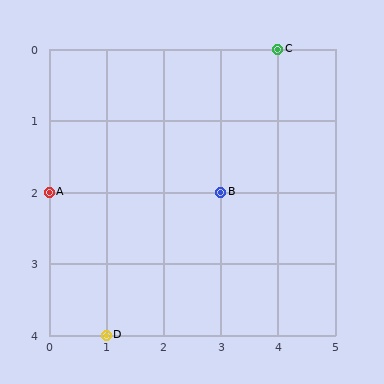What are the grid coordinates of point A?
Point A is at grid coordinates (0, 2).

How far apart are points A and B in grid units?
Points A and B are 3 columns apart.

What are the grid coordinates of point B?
Point B is at grid coordinates (3, 2).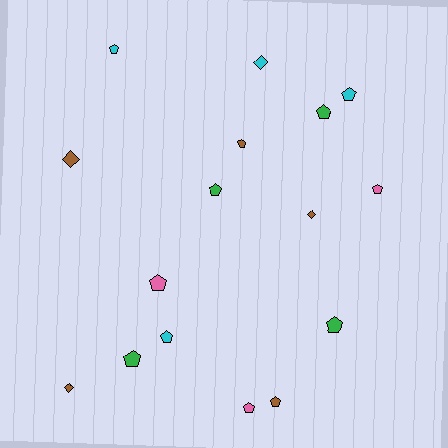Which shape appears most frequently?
Pentagon, with 12 objects.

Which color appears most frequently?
Brown, with 5 objects.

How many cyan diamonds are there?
There is 1 cyan diamond.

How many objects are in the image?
There are 16 objects.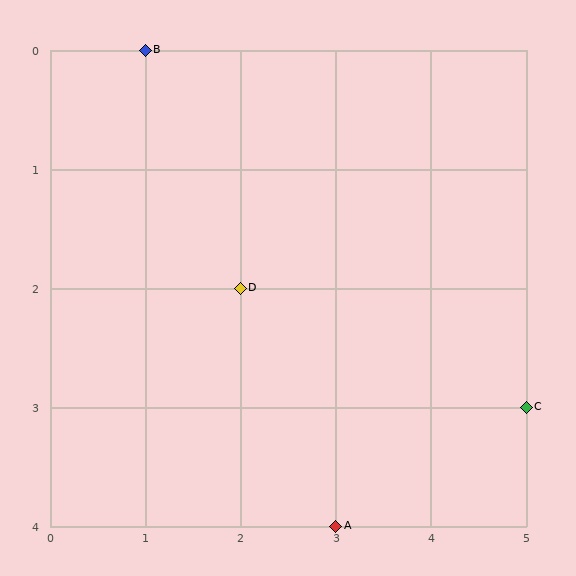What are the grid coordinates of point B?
Point B is at grid coordinates (1, 0).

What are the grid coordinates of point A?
Point A is at grid coordinates (3, 4).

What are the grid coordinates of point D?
Point D is at grid coordinates (2, 2).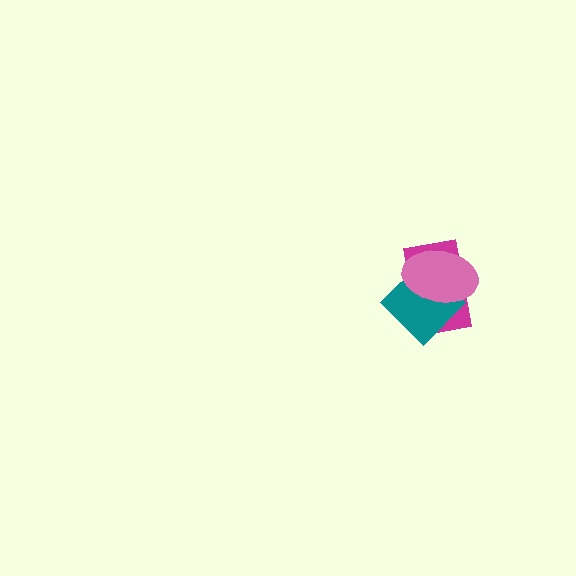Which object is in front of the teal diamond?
The pink ellipse is in front of the teal diamond.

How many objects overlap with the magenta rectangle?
2 objects overlap with the magenta rectangle.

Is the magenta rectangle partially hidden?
Yes, it is partially covered by another shape.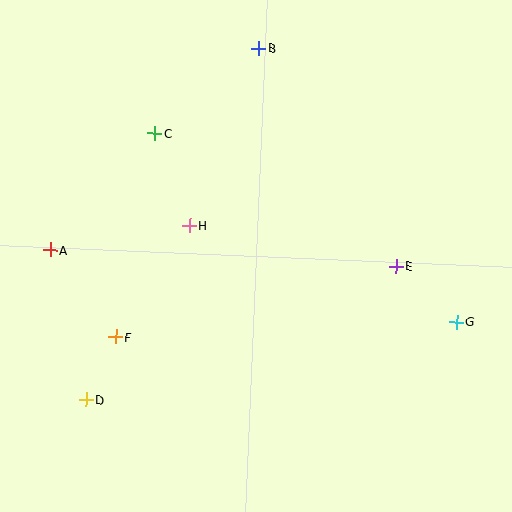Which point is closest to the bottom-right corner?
Point G is closest to the bottom-right corner.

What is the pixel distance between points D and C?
The distance between D and C is 275 pixels.